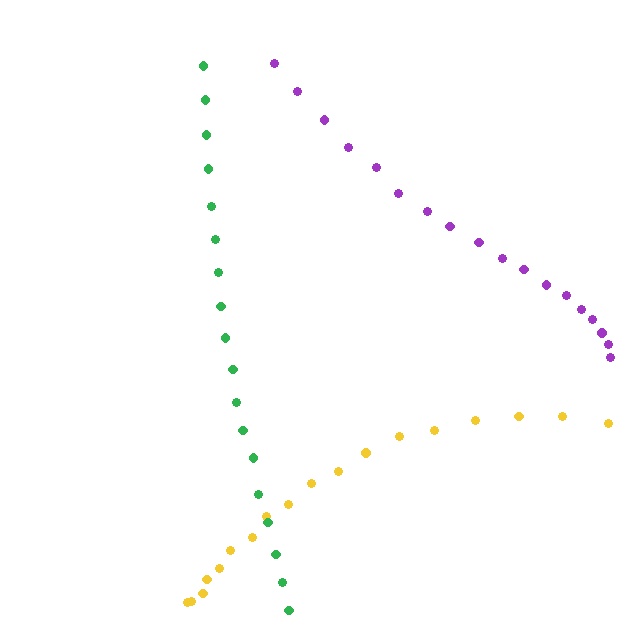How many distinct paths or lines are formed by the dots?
There are 3 distinct paths.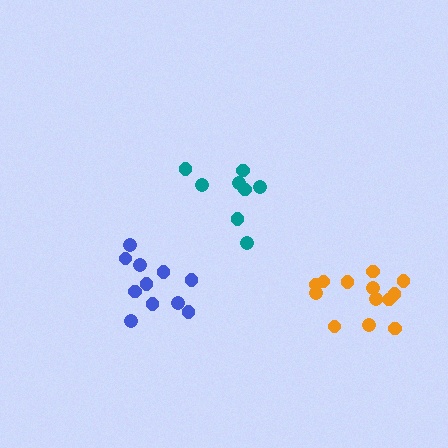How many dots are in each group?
Group 1: 8 dots, Group 2: 11 dots, Group 3: 13 dots (32 total).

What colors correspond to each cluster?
The clusters are colored: teal, blue, orange.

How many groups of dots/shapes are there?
There are 3 groups.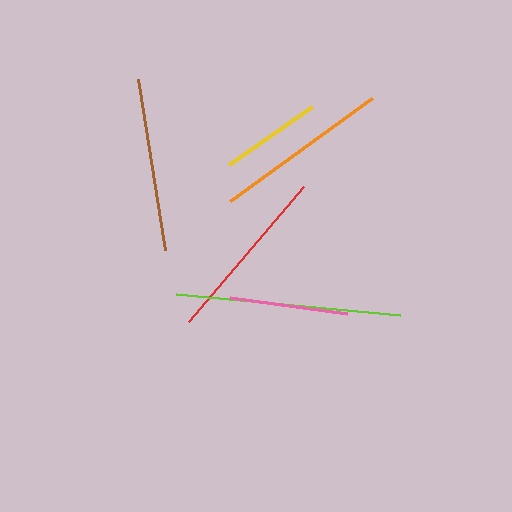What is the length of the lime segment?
The lime segment is approximately 225 pixels long.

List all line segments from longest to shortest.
From longest to shortest: lime, red, orange, brown, pink, yellow.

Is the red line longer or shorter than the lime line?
The lime line is longer than the red line.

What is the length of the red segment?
The red segment is approximately 178 pixels long.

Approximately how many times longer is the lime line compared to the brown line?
The lime line is approximately 1.3 times the length of the brown line.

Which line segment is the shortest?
The yellow line is the shortest at approximately 101 pixels.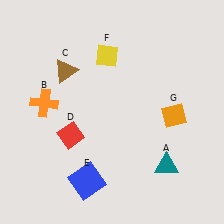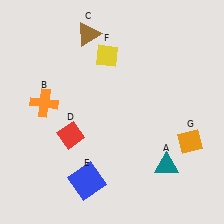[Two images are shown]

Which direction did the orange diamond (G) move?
The orange diamond (G) moved down.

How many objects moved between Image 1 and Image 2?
2 objects moved between the two images.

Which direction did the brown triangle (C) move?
The brown triangle (C) moved up.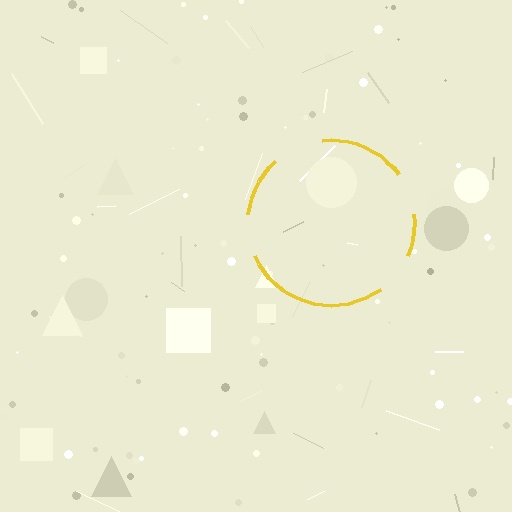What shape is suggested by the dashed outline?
The dashed outline suggests a circle.